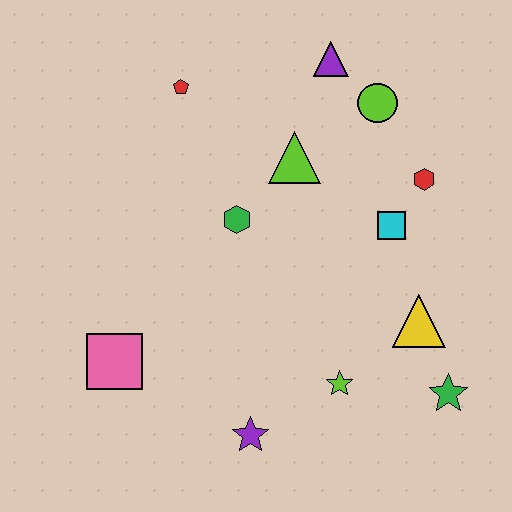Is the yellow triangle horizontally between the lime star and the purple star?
No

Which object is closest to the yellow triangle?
The green star is closest to the yellow triangle.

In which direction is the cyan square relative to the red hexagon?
The cyan square is below the red hexagon.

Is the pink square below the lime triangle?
Yes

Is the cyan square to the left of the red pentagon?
No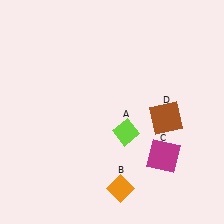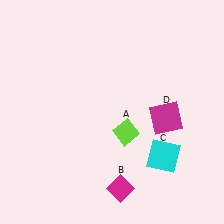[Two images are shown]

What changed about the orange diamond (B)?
In Image 1, B is orange. In Image 2, it changed to magenta.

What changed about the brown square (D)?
In Image 1, D is brown. In Image 2, it changed to magenta.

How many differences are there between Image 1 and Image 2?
There are 3 differences between the two images.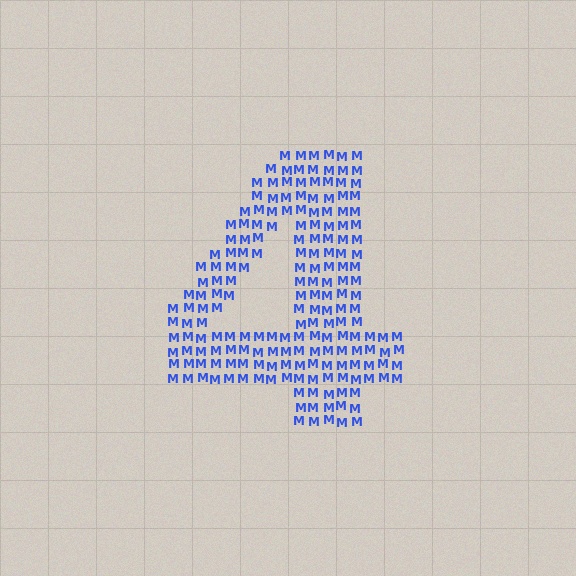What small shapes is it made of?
It is made of small letter M's.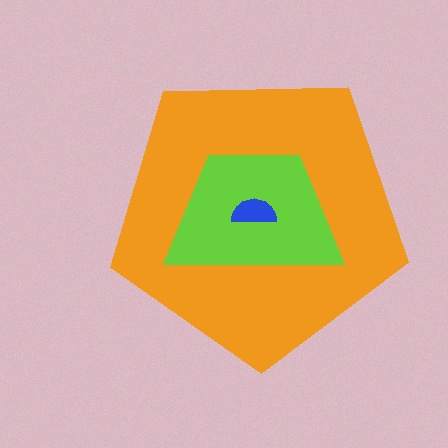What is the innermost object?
The blue semicircle.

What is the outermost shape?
The orange pentagon.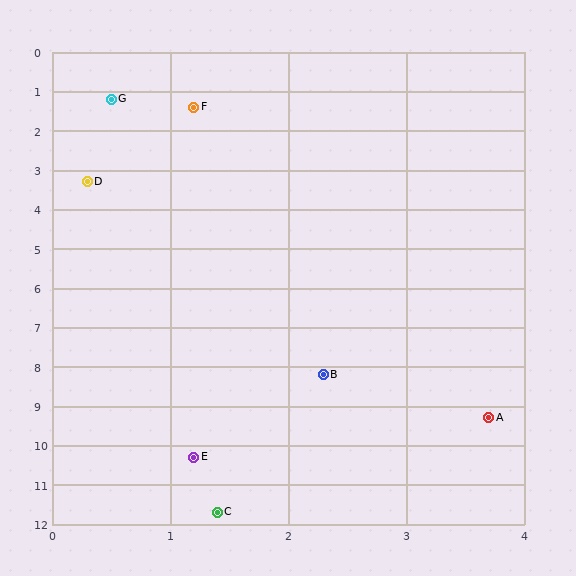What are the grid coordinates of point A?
Point A is at approximately (3.7, 9.3).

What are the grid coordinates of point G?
Point G is at approximately (0.5, 1.2).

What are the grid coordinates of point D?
Point D is at approximately (0.3, 3.3).